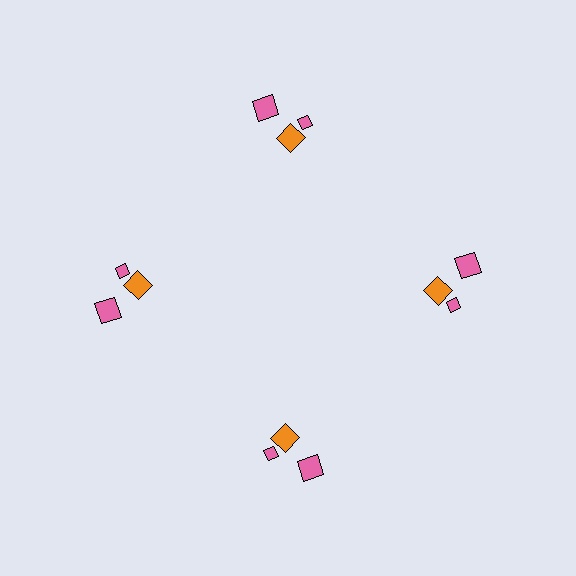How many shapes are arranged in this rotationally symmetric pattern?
There are 12 shapes, arranged in 4 groups of 3.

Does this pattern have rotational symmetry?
Yes, this pattern has 4-fold rotational symmetry. It looks the same after rotating 90 degrees around the center.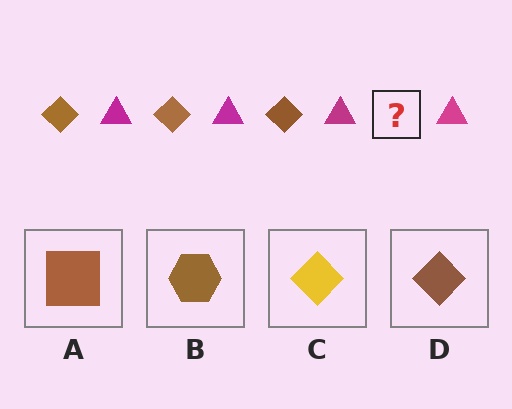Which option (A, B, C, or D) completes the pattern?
D.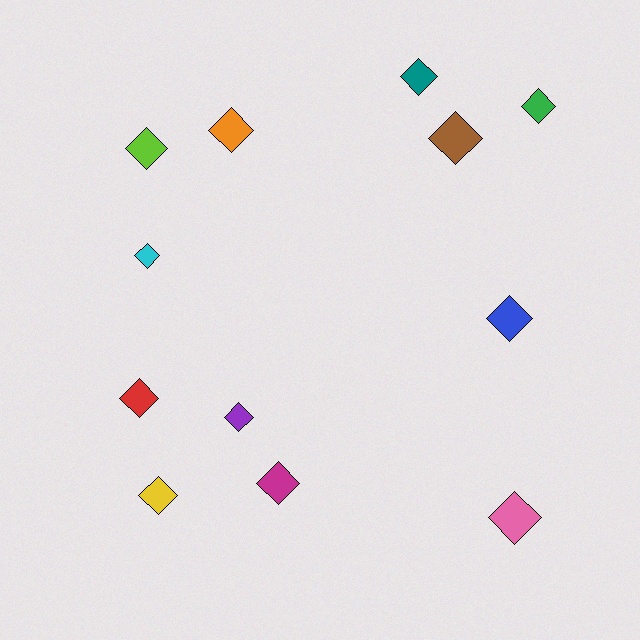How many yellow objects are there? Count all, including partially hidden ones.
There is 1 yellow object.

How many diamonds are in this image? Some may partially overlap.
There are 12 diamonds.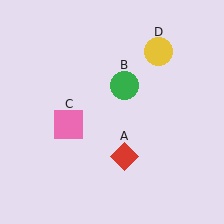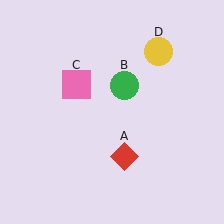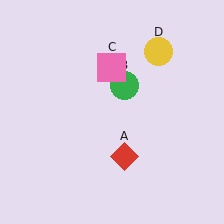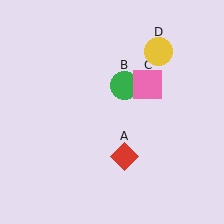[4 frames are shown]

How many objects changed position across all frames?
1 object changed position: pink square (object C).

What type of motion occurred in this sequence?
The pink square (object C) rotated clockwise around the center of the scene.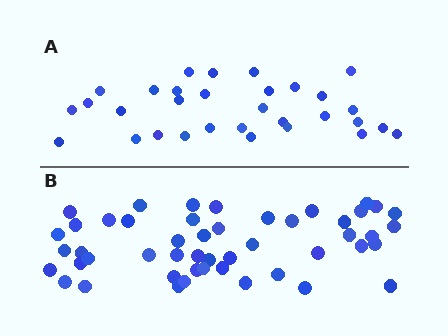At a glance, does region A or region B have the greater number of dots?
Region B (the bottom region) has more dots.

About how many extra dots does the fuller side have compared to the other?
Region B has approximately 20 more dots than region A.